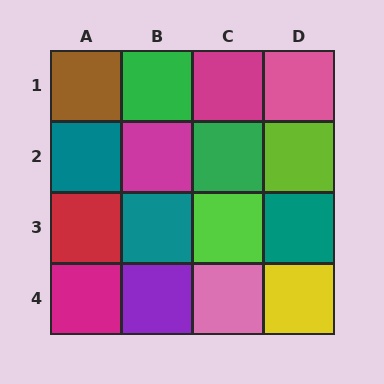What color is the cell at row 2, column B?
Magenta.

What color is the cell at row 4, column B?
Purple.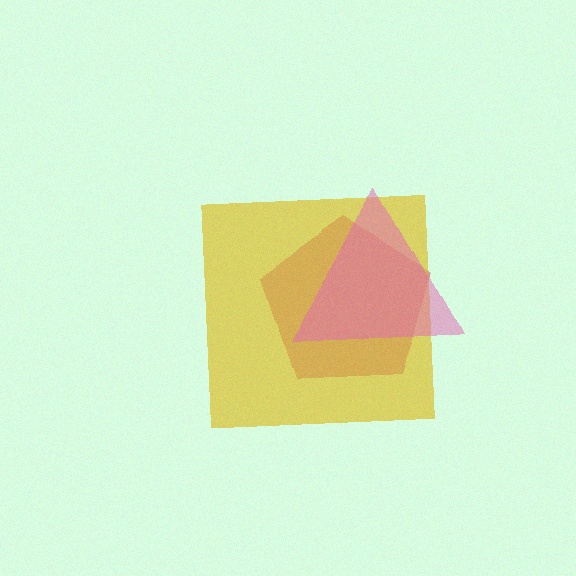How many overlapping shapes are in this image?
There are 3 overlapping shapes in the image.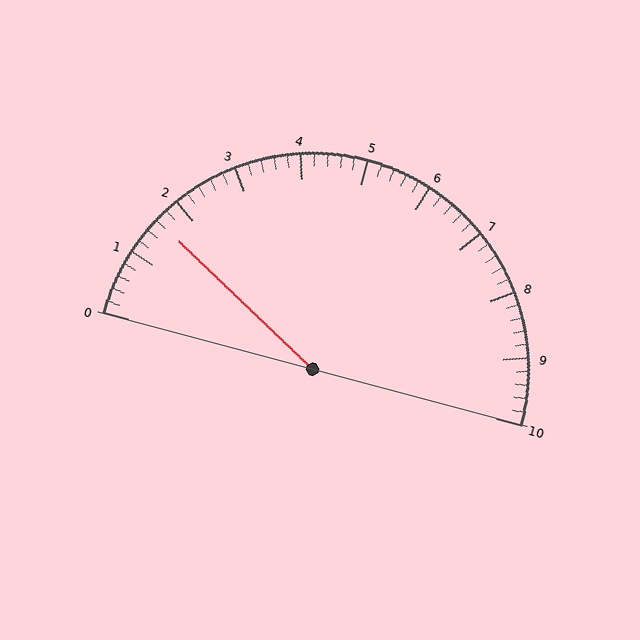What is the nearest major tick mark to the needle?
The nearest major tick mark is 2.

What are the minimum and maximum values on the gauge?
The gauge ranges from 0 to 10.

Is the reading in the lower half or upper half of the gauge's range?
The reading is in the lower half of the range (0 to 10).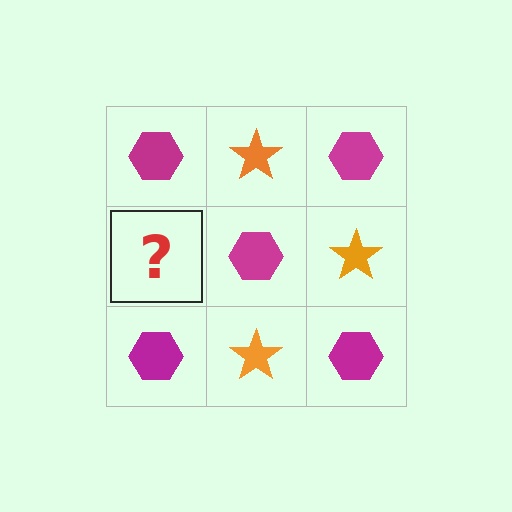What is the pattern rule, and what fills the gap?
The rule is that it alternates magenta hexagon and orange star in a checkerboard pattern. The gap should be filled with an orange star.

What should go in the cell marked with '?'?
The missing cell should contain an orange star.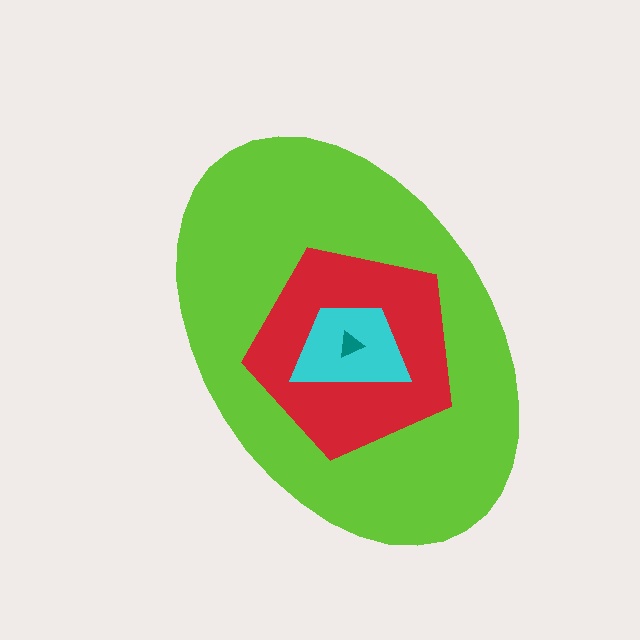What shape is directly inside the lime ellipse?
The red pentagon.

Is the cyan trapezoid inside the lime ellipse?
Yes.